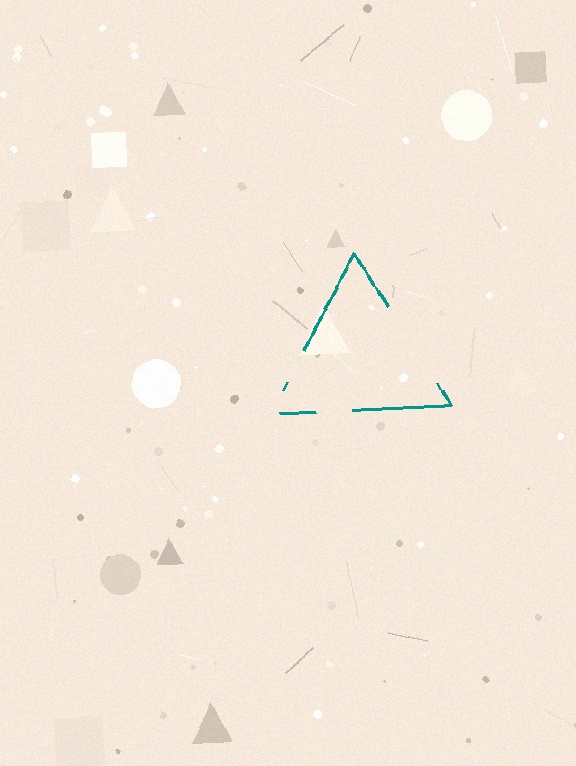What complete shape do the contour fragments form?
The contour fragments form a triangle.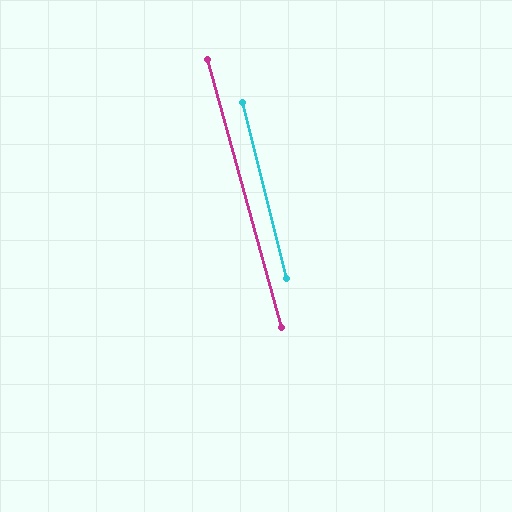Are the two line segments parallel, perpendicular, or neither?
Parallel — their directions differ by only 1.2°.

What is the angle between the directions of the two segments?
Approximately 1 degree.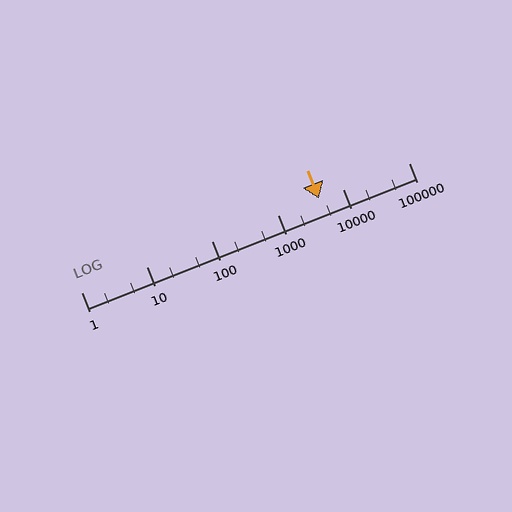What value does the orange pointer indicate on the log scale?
The pointer indicates approximately 4200.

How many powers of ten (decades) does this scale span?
The scale spans 5 decades, from 1 to 100000.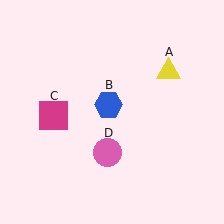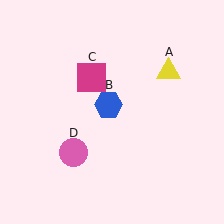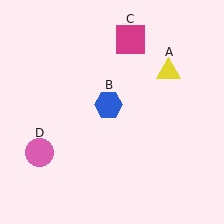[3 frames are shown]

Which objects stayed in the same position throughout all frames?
Yellow triangle (object A) and blue hexagon (object B) remained stationary.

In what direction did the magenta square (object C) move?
The magenta square (object C) moved up and to the right.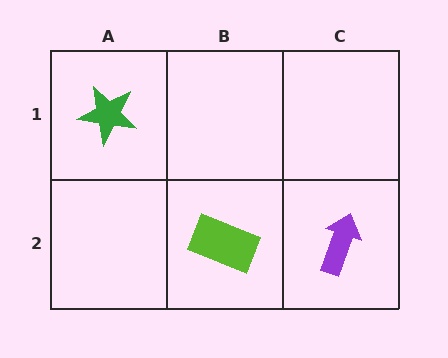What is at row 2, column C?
A purple arrow.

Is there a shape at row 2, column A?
No, that cell is empty.